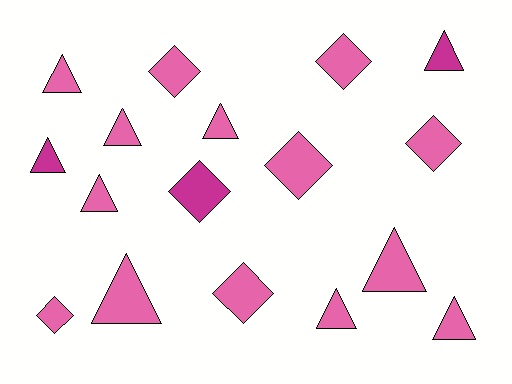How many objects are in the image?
There are 17 objects.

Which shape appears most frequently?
Triangle, with 10 objects.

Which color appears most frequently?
Pink, with 14 objects.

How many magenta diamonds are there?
There is 1 magenta diamond.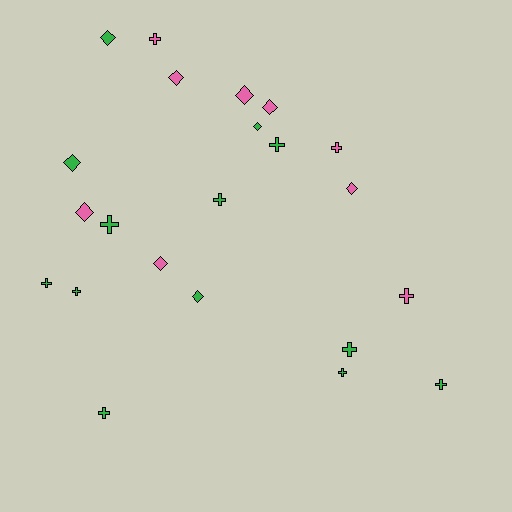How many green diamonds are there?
There are 4 green diamonds.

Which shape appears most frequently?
Cross, with 12 objects.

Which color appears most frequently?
Green, with 13 objects.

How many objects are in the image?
There are 22 objects.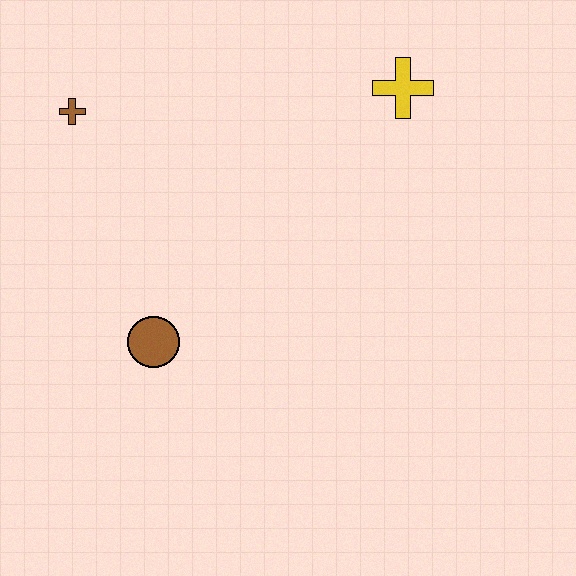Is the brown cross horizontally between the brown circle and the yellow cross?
No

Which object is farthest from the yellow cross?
The brown circle is farthest from the yellow cross.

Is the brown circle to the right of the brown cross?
Yes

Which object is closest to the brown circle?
The brown cross is closest to the brown circle.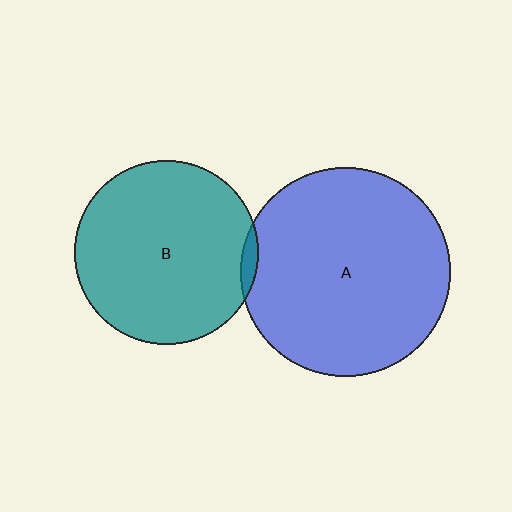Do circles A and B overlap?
Yes.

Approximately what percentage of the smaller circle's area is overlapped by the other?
Approximately 5%.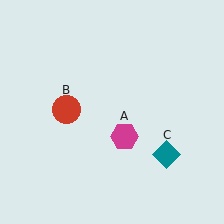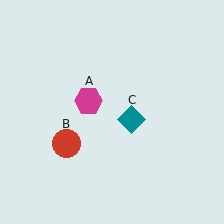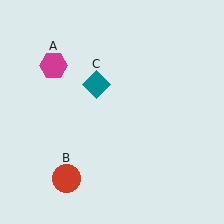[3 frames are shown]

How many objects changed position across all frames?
3 objects changed position: magenta hexagon (object A), red circle (object B), teal diamond (object C).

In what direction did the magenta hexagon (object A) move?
The magenta hexagon (object A) moved up and to the left.